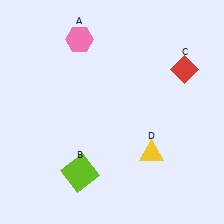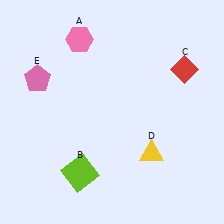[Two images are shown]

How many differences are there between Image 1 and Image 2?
There is 1 difference between the two images.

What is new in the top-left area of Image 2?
A pink pentagon (E) was added in the top-left area of Image 2.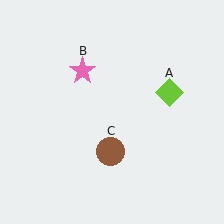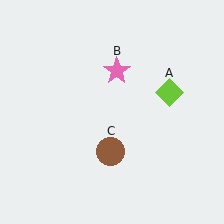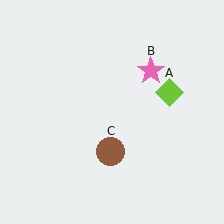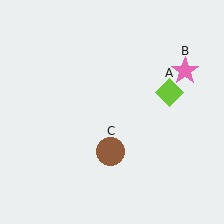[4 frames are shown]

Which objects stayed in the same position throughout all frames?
Lime diamond (object A) and brown circle (object C) remained stationary.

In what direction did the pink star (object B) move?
The pink star (object B) moved right.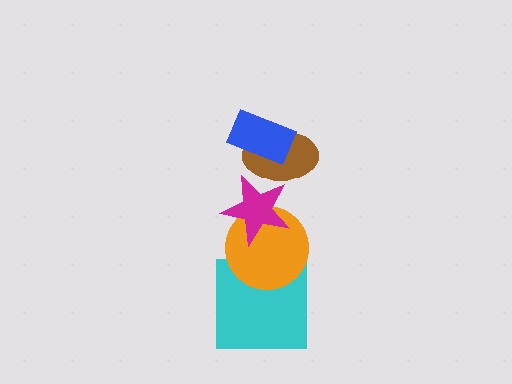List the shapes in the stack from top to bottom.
From top to bottom: the blue rectangle, the brown ellipse, the magenta star, the orange circle, the cyan square.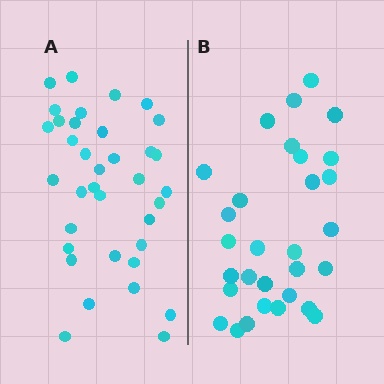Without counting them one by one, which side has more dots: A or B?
Region A (the left region) has more dots.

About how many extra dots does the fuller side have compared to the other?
Region A has about 6 more dots than region B.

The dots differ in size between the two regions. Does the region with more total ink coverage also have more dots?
No. Region B has more total ink coverage because its dots are larger, but region A actually contains more individual dots. Total area can be misleading — the number of items is what matters here.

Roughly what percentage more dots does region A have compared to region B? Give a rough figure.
About 20% more.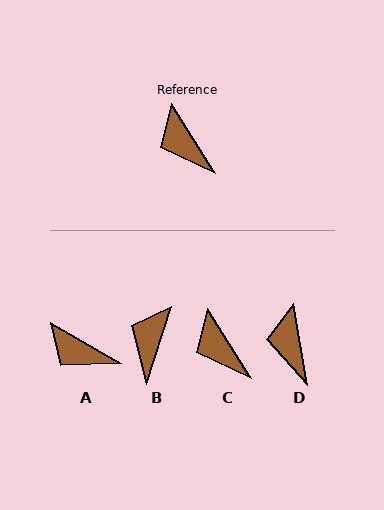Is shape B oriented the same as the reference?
No, it is off by about 51 degrees.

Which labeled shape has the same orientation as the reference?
C.